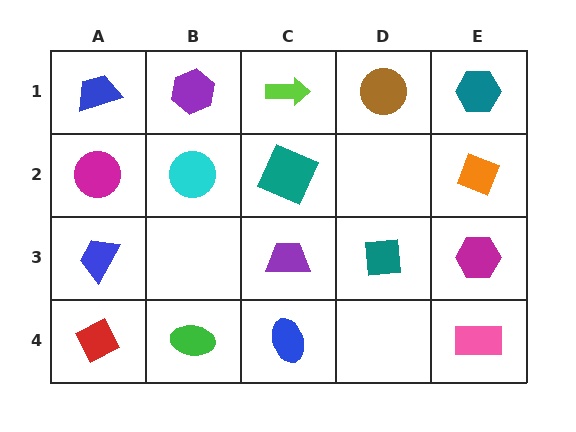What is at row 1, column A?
A blue trapezoid.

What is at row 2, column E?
An orange diamond.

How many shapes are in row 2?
4 shapes.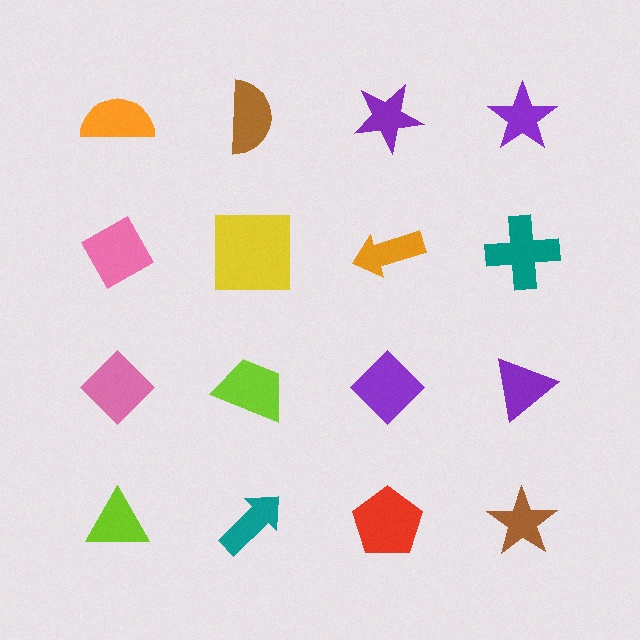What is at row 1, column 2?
A brown semicircle.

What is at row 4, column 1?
A lime triangle.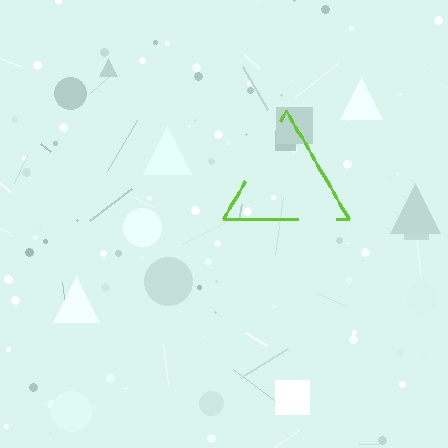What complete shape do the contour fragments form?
The contour fragments form a triangle.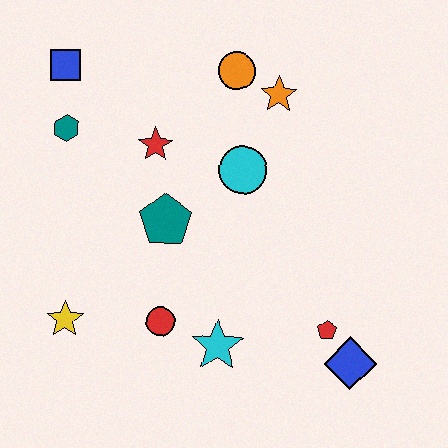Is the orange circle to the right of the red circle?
Yes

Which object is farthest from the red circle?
The blue square is farthest from the red circle.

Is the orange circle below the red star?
No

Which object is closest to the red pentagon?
The blue diamond is closest to the red pentagon.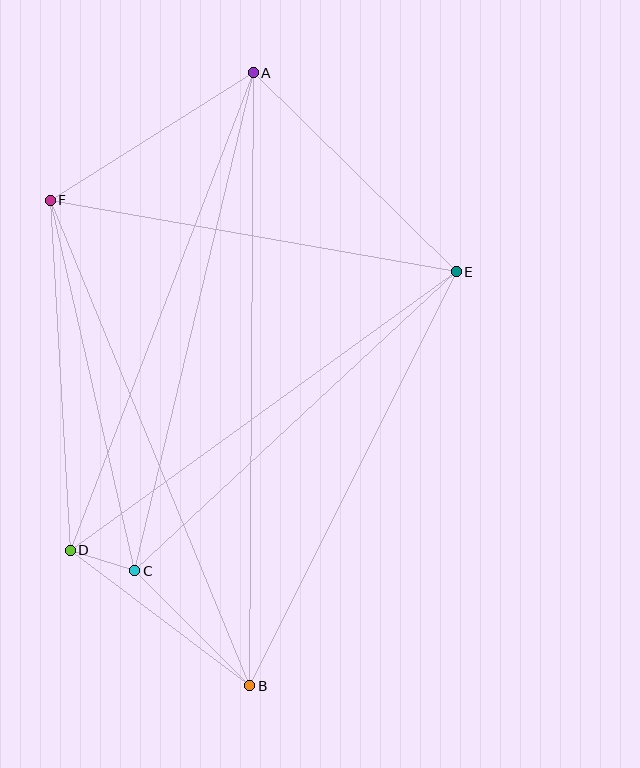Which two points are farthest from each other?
Points A and B are farthest from each other.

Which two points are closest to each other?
Points C and D are closest to each other.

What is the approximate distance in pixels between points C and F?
The distance between C and F is approximately 380 pixels.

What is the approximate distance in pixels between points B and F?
The distance between B and F is approximately 525 pixels.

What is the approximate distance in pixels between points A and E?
The distance between A and E is approximately 284 pixels.